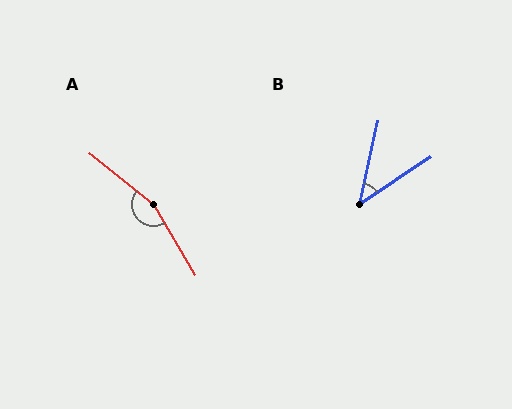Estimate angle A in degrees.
Approximately 159 degrees.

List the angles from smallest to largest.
B (43°), A (159°).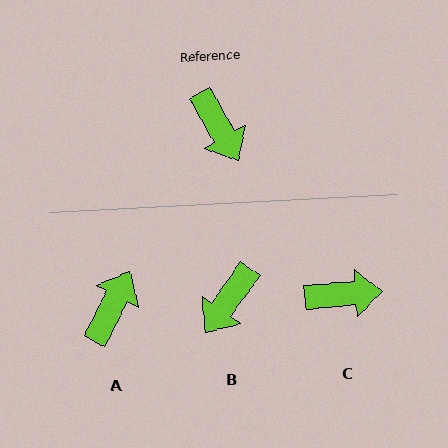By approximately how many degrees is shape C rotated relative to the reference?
Approximately 64 degrees counter-clockwise.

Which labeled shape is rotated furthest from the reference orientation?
A, about 123 degrees away.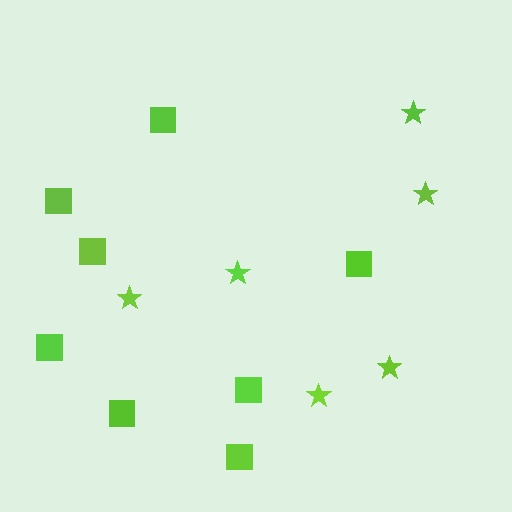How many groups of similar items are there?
There are 2 groups: one group of stars (6) and one group of squares (8).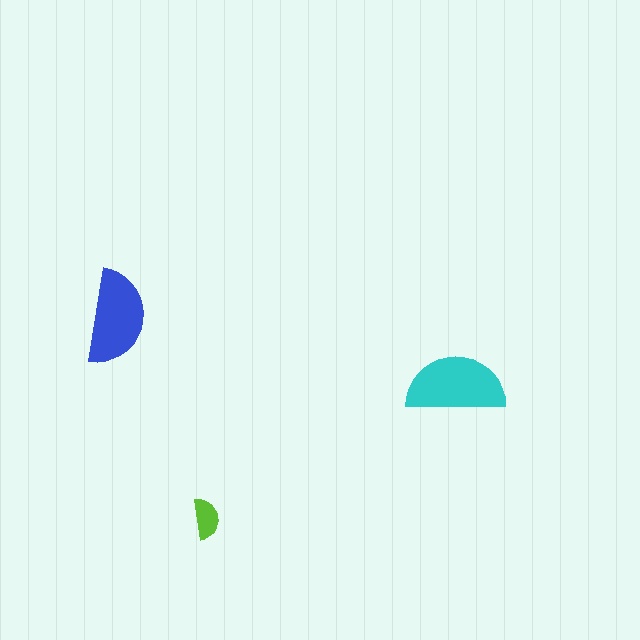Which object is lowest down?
The lime semicircle is bottommost.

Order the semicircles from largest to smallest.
the cyan one, the blue one, the lime one.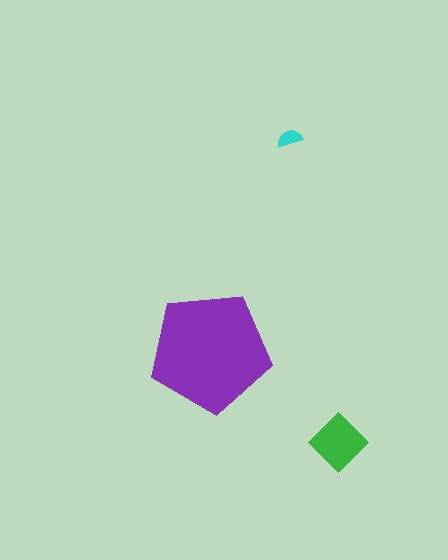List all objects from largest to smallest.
The purple pentagon, the green diamond, the cyan semicircle.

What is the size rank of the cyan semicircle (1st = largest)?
3rd.